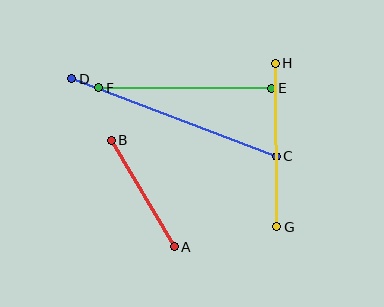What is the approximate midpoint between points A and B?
The midpoint is at approximately (143, 194) pixels.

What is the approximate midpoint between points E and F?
The midpoint is at approximately (185, 88) pixels.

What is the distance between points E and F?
The distance is approximately 172 pixels.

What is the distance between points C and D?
The distance is approximately 219 pixels.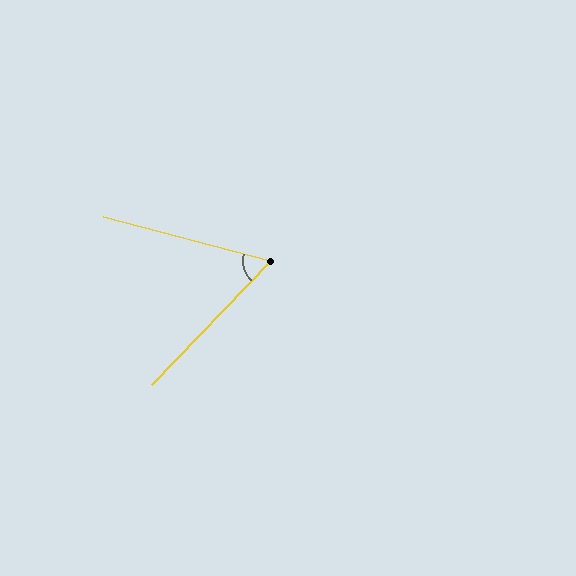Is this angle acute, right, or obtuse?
It is acute.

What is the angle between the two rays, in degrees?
Approximately 61 degrees.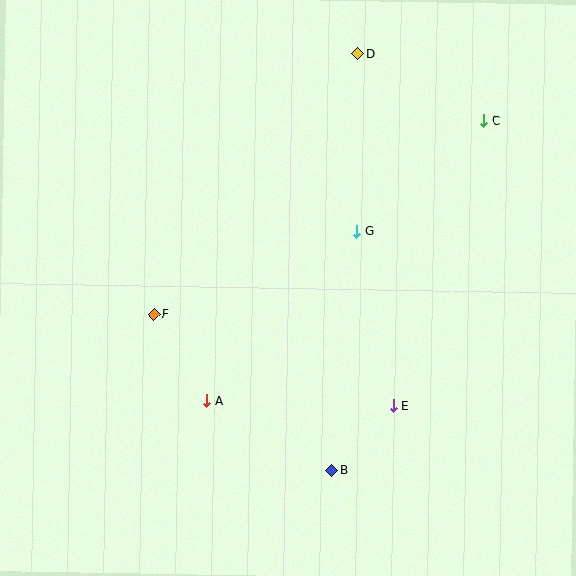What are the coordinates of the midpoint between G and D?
The midpoint between G and D is at (357, 143).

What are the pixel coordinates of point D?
Point D is at (358, 54).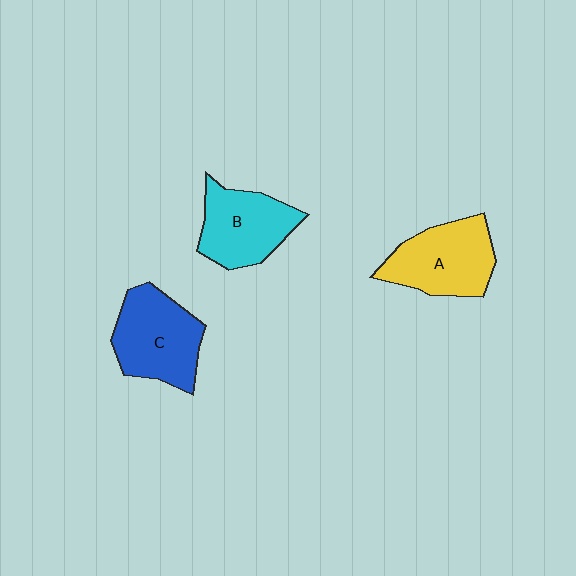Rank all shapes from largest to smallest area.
From largest to smallest: C (blue), A (yellow), B (cyan).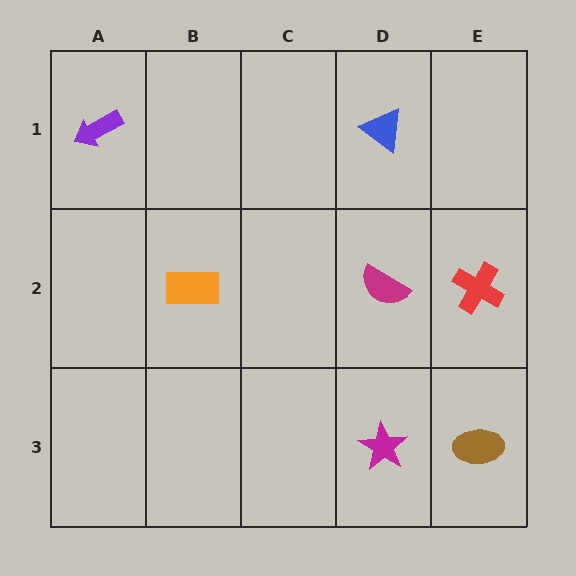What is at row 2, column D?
A magenta semicircle.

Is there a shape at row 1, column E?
No, that cell is empty.